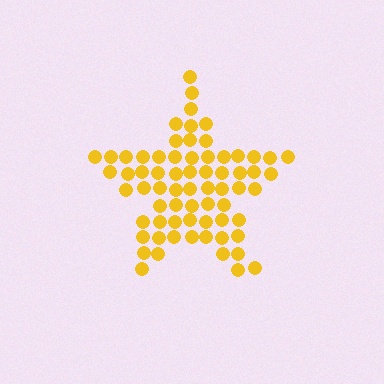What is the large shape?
The large shape is a star.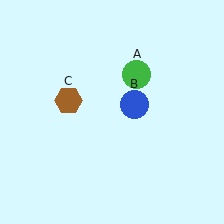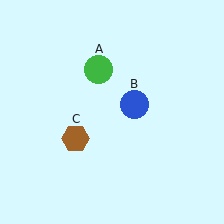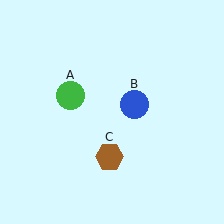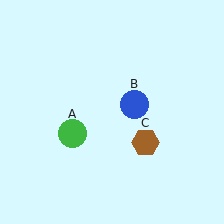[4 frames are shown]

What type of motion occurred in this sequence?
The green circle (object A), brown hexagon (object C) rotated counterclockwise around the center of the scene.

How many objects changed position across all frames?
2 objects changed position: green circle (object A), brown hexagon (object C).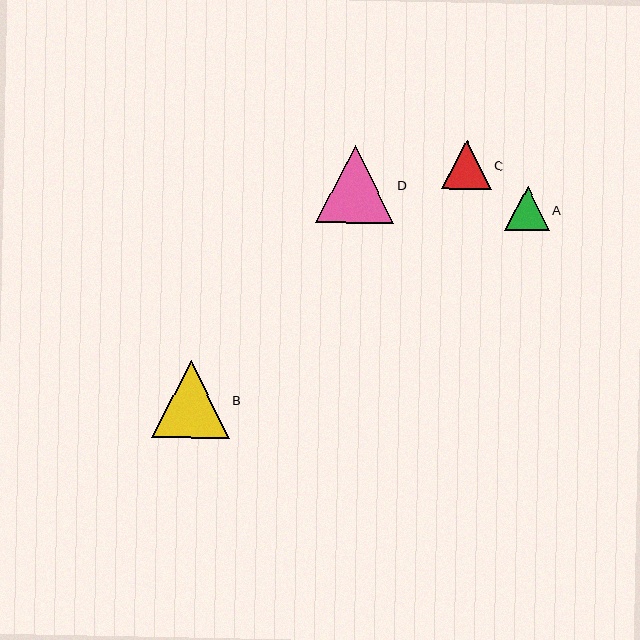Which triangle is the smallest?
Triangle A is the smallest with a size of approximately 44 pixels.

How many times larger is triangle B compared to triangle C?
Triangle B is approximately 1.6 times the size of triangle C.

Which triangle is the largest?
Triangle D is the largest with a size of approximately 78 pixels.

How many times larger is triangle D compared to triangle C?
Triangle D is approximately 1.6 times the size of triangle C.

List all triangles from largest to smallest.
From largest to smallest: D, B, C, A.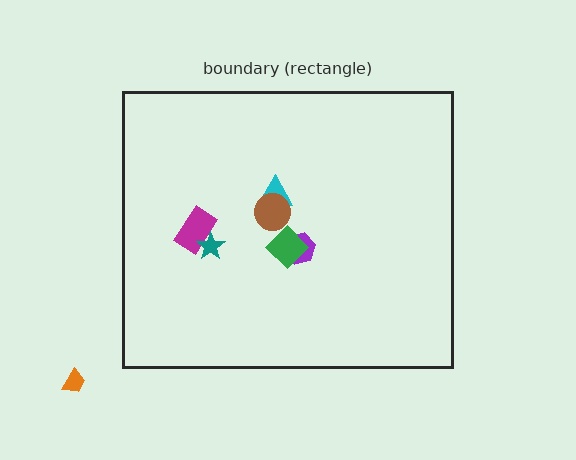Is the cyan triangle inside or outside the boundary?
Inside.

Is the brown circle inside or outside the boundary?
Inside.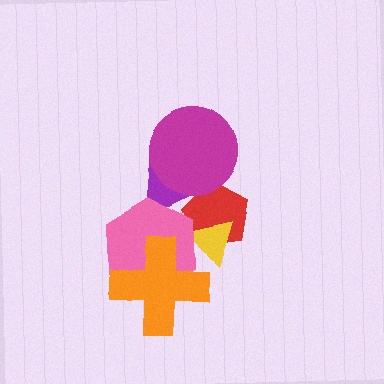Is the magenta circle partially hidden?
No, no other shape covers it.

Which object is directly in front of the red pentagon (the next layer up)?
The yellow triangle is directly in front of the red pentagon.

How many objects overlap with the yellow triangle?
2 objects overlap with the yellow triangle.